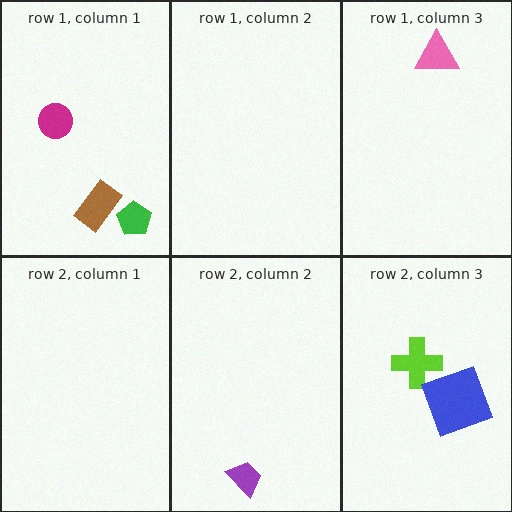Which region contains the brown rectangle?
The row 1, column 1 region.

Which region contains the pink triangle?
The row 1, column 3 region.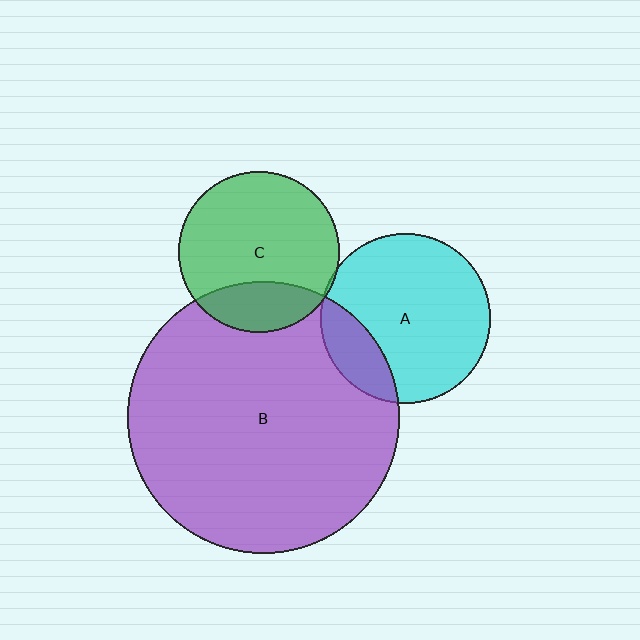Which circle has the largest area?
Circle B (purple).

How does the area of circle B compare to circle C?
Approximately 2.8 times.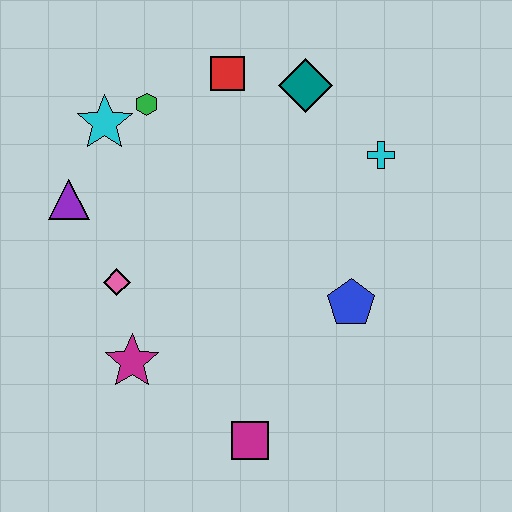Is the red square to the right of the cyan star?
Yes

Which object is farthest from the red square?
The magenta square is farthest from the red square.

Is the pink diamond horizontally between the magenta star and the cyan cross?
No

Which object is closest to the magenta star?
The pink diamond is closest to the magenta star.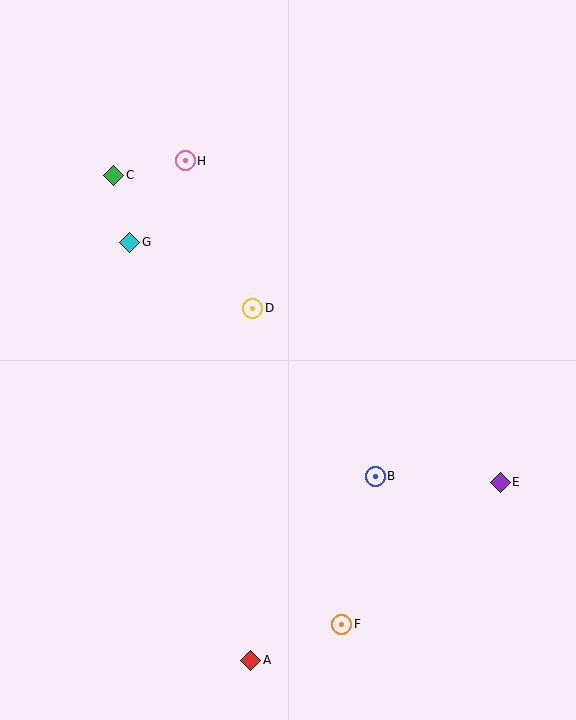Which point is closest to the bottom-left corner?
Point A is closest to the bottom-left corner.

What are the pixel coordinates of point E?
Point E is at (500, 482).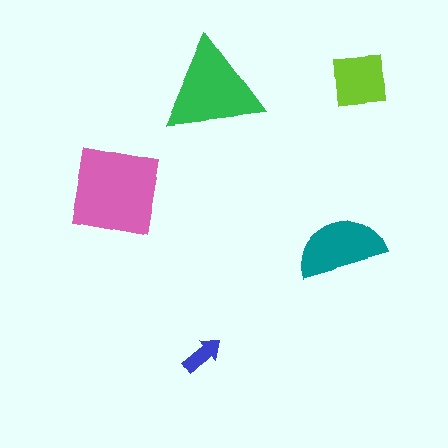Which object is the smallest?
The blue arrow.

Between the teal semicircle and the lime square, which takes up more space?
The teal semicircle.